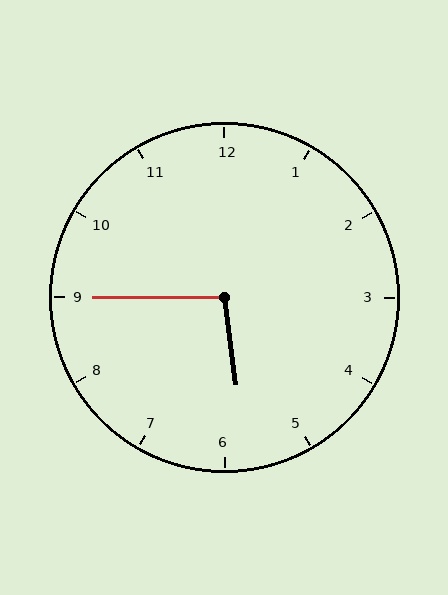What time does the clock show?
5:45.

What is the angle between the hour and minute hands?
Approximately 98 degrees.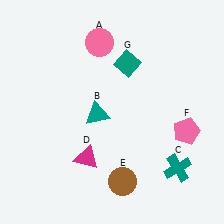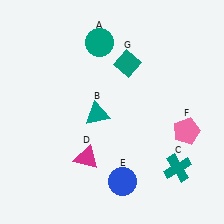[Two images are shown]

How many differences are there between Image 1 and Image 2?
There are 2 differences between the two images.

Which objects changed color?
A changed from pink to teal. E changed from brown to blue.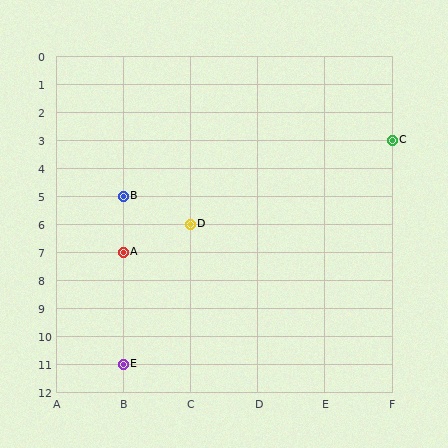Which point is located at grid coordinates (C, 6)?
Point D is at (C, 6).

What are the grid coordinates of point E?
Point E is at grid coordinates (B, 11).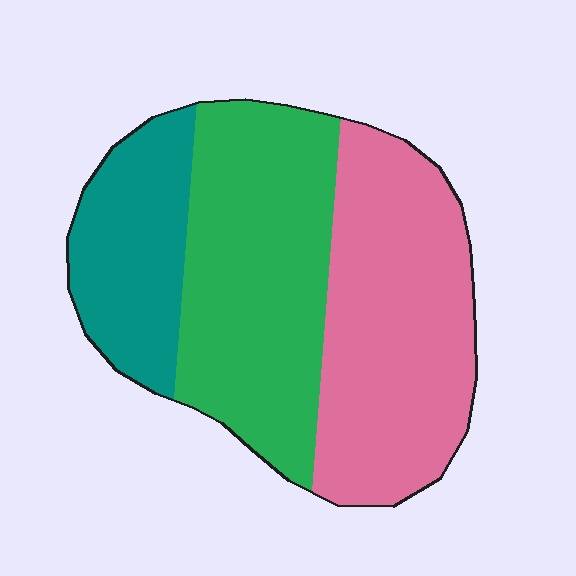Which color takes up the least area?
Teal, at roughly 20%.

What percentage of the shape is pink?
Pink takes up about two fifths (2/5) of the shape.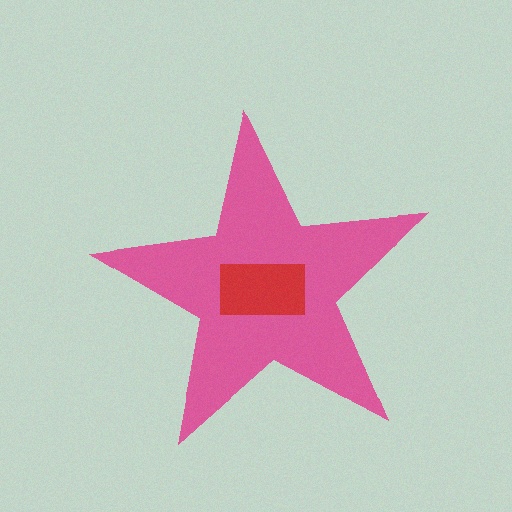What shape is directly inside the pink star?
The red rectangle.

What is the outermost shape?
The pink star.